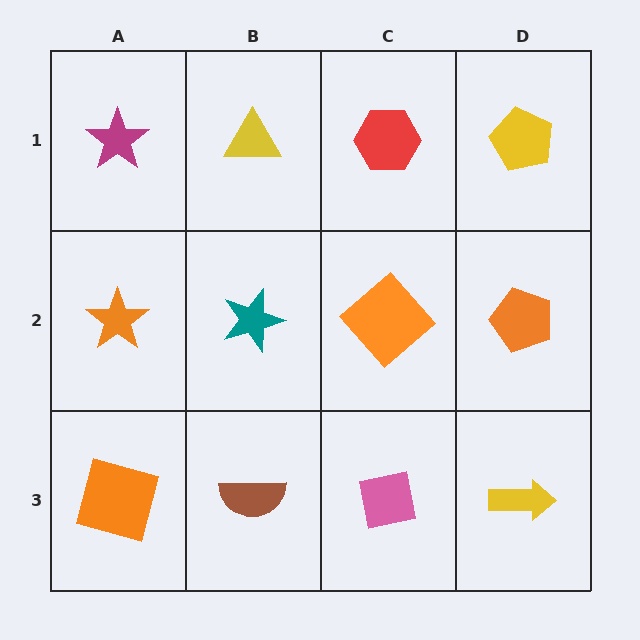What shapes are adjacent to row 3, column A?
An orange star (row 2, column A), a brown semicircle (row 3, column B).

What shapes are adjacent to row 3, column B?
A teal star (row 2, column B), an orange square (row 3, column A), a pink square (row 3, column C).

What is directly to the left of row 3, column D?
A pink square.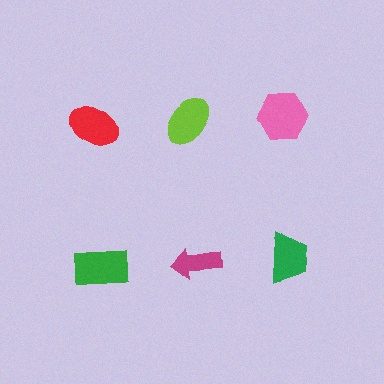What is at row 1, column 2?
A lime ellipse.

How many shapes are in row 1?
3 shapes.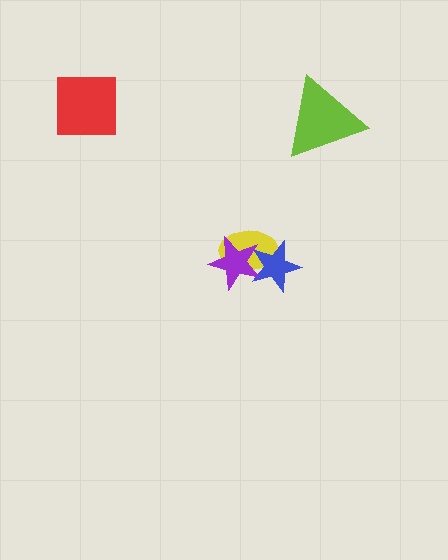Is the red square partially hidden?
No, no other shape covers it.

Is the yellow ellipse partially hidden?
Yes, it is partially covered by another shape.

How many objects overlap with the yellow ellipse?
2 objects overlap with the yellow ellipse.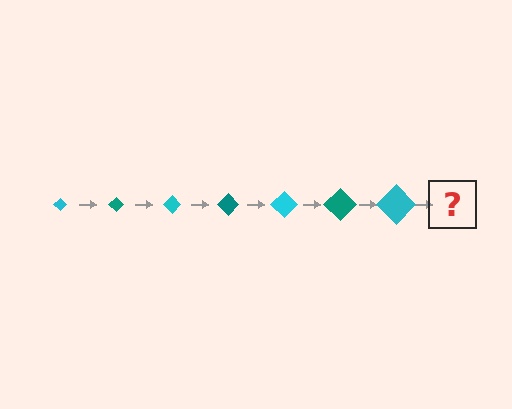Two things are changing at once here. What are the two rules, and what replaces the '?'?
The two rules are that the diamond grows larger each step and the color cycles through cyan and teal. The '?' should be a teal diamond, larger than the previous one.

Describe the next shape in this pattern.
It should be a teal diamond, larger than the previous one.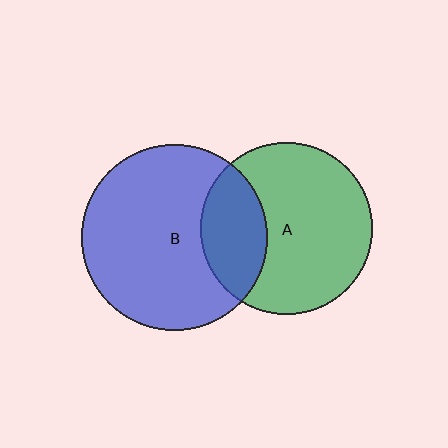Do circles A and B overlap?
Yes.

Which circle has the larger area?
Circle B (blue).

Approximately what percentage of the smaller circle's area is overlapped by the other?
Approximately 30%.